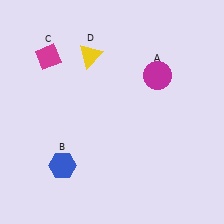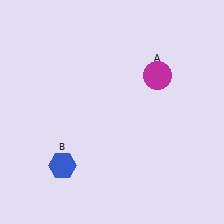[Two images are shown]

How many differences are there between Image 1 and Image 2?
There are 2 differences between the two images.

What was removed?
The yellow triangle (D), the magenta diamond (C) were removed in Image 2.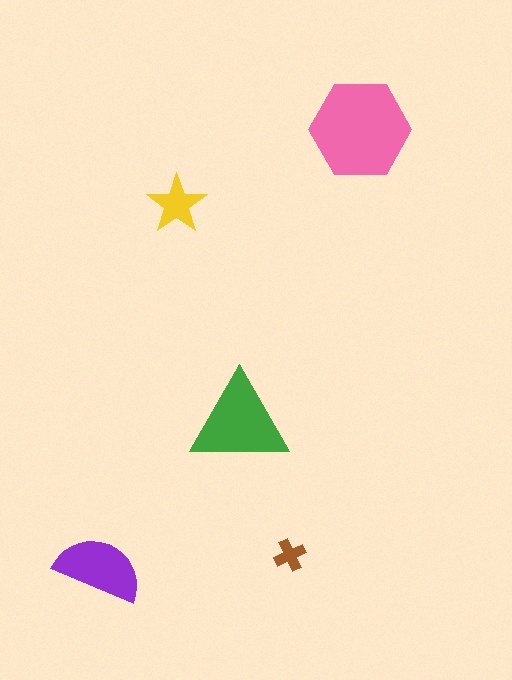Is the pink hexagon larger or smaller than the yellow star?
Larger.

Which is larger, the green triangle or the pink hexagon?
The pink hexagon.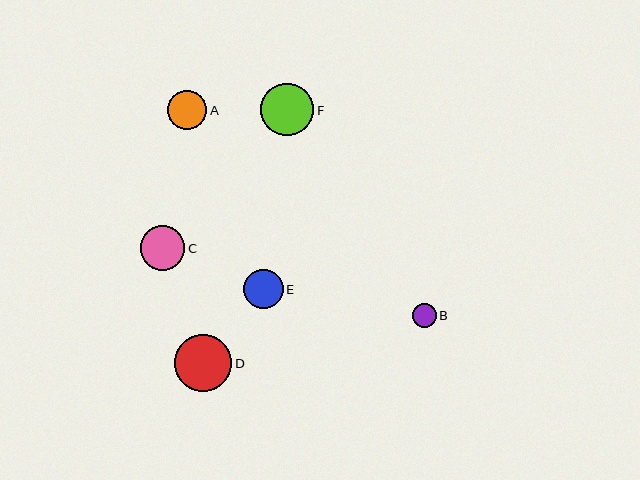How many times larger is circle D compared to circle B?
Circle D is approximately 2.4 times the size of circle B.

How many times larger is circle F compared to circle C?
Circle F is approximately 1.2 times the size of circle C.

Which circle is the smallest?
Circle B is the smallest with a size of approximately 24 pixels.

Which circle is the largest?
Circle D is the largest with a size of approximately 57 pixels.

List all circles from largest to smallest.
From largest to smallest: D, F, C, E, A, B.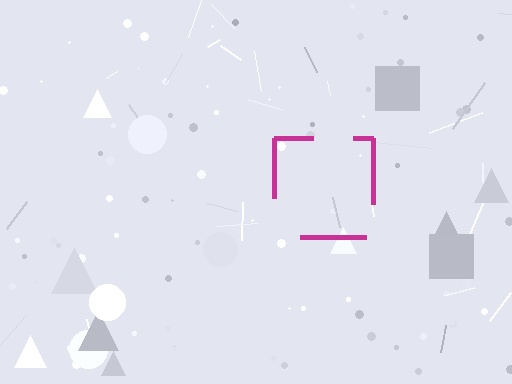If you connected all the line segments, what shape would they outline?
They would outline a square.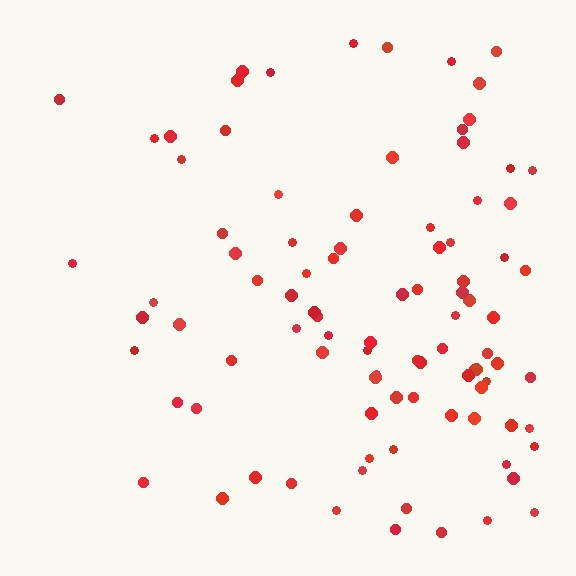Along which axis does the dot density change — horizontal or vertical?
Horizontal.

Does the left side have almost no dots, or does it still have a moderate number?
Still a moderate number, just noticeably fewer than the right.